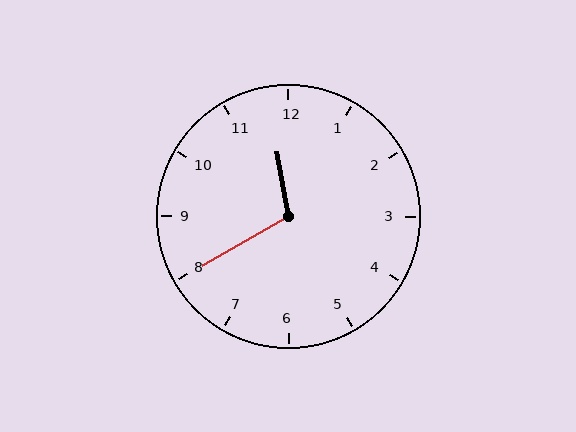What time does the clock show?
11:40.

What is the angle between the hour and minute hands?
Approximately 110 degrees.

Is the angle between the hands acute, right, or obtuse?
It is obtuse.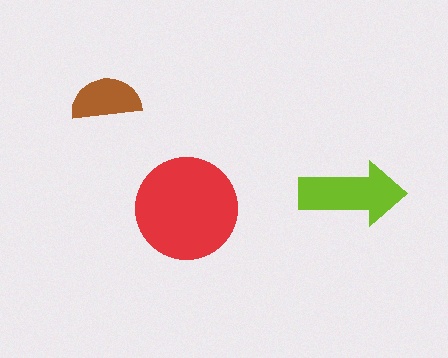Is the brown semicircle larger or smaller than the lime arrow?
Smaller.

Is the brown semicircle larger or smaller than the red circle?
Smaller.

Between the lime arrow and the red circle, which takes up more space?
The red circle.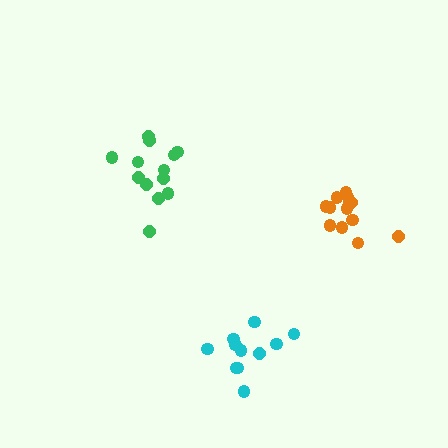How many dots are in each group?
Group 1: 11 dots, Group 2: 13 dots, Group 3: 13 dots (37 total).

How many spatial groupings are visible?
There are 3 spatial groupings.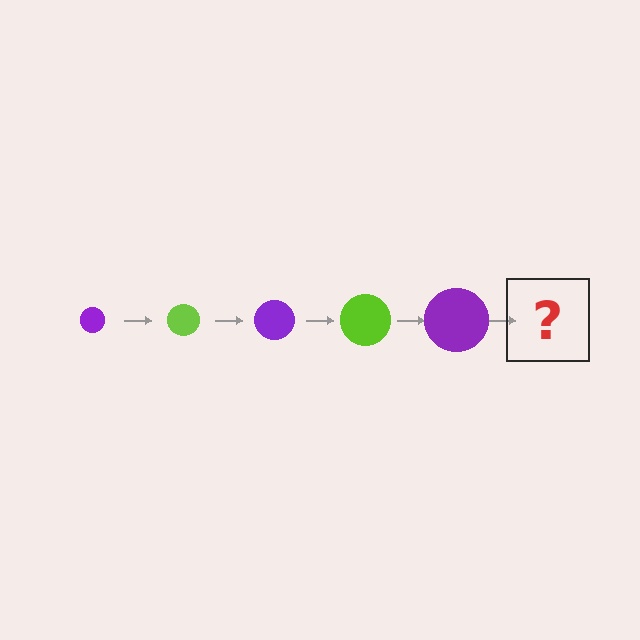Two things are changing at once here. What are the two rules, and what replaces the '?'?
The two rules are that the circle grows larger each step and the color cycles through purple and lime. The '?' should be a lime circle, larger than the previous one.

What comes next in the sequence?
The next element should be a lime circle, larger than the previous one.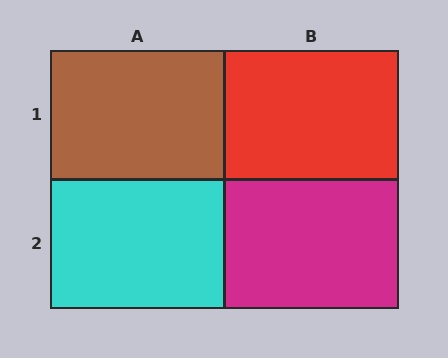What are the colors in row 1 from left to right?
Brown, red.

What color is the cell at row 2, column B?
Magenta.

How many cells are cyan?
1 cell is cyan.